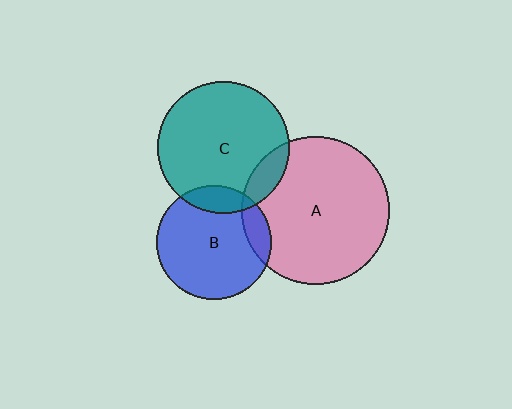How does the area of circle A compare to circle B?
Approximately 1.7 times.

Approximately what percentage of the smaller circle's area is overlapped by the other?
Approximately 15%.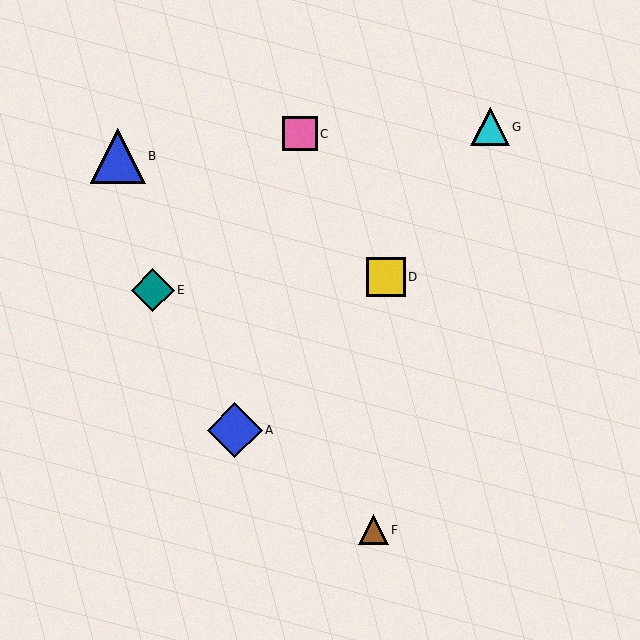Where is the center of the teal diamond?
The center of the teal diamond is at (153, 290).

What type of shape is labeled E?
Shape E is a teal diamond.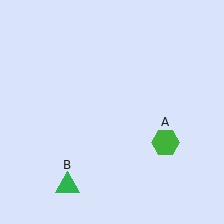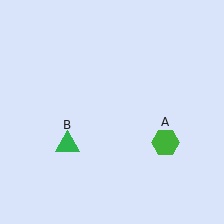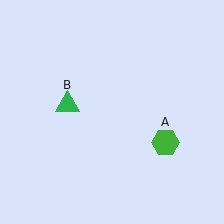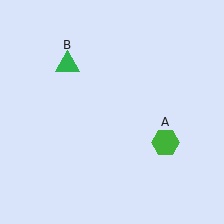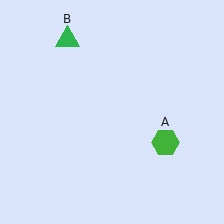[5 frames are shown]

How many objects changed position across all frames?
1 object changed position: green triangle (object B).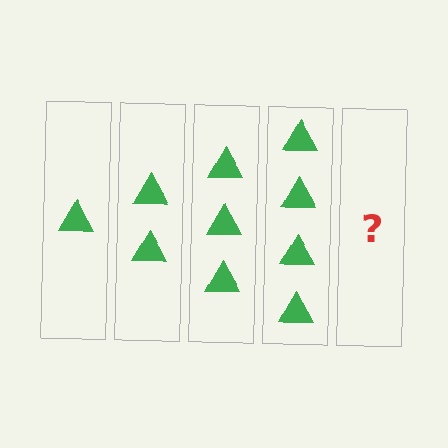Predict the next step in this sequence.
The next step is 5 triangles.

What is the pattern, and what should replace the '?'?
The pattern is that each step adds one more triangle. The '?' should be 5 triangles.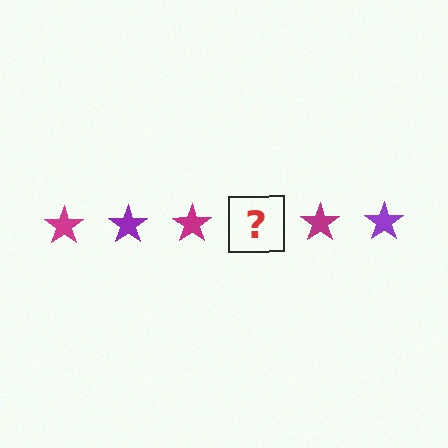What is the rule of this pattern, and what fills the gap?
The rule is that the pattern cycles through magenta, purple stars. The gap should be filled with a purple star.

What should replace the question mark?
The question mark should be replaced with a purple star.